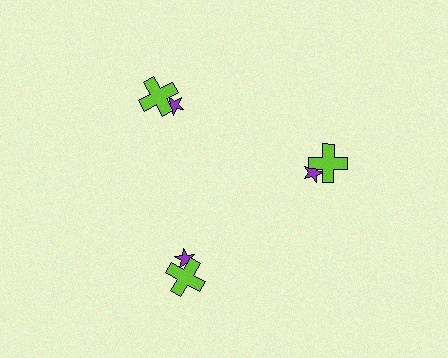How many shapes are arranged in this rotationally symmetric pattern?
There are 6 shapes, arranged in 3 groups of 2.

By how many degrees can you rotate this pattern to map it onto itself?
The pattern maps onto itself every 120 degrees of rotation.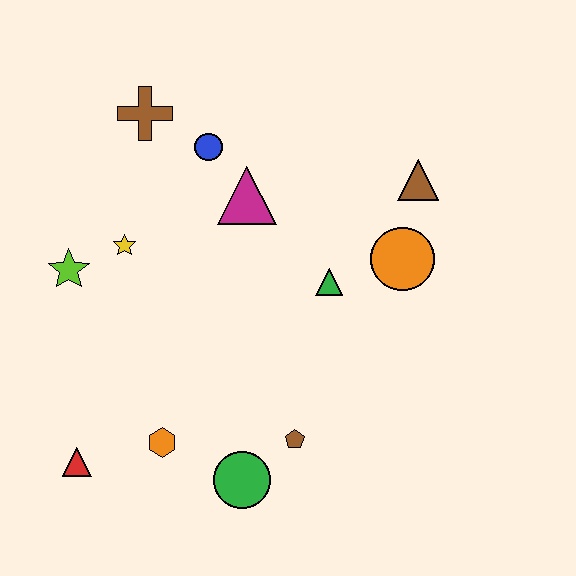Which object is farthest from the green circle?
The brown cross is farthest from the green circle.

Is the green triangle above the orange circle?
No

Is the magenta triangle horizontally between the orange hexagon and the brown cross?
No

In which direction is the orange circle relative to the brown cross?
The orange circle is to the right of the brown cross.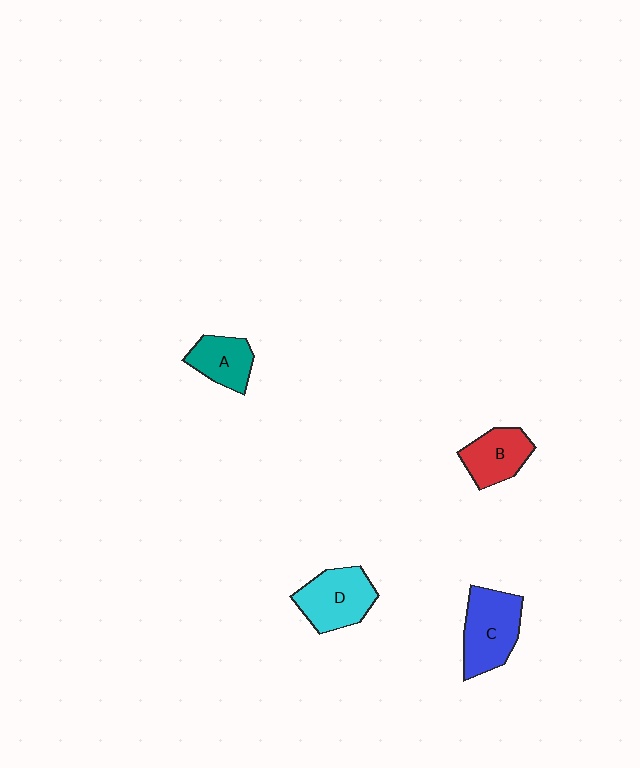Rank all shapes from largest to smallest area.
From largest to smallest: C (blue), D (cyan), B (red), A (teal).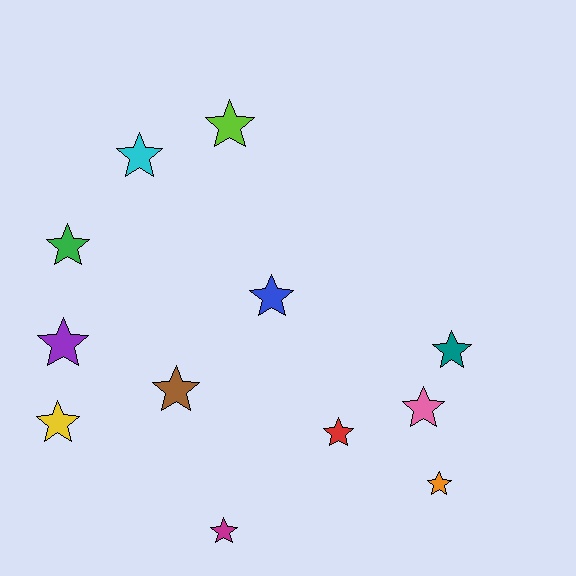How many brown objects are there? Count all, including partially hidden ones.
There is 1 brown object.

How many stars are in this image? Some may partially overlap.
There are 12 stars.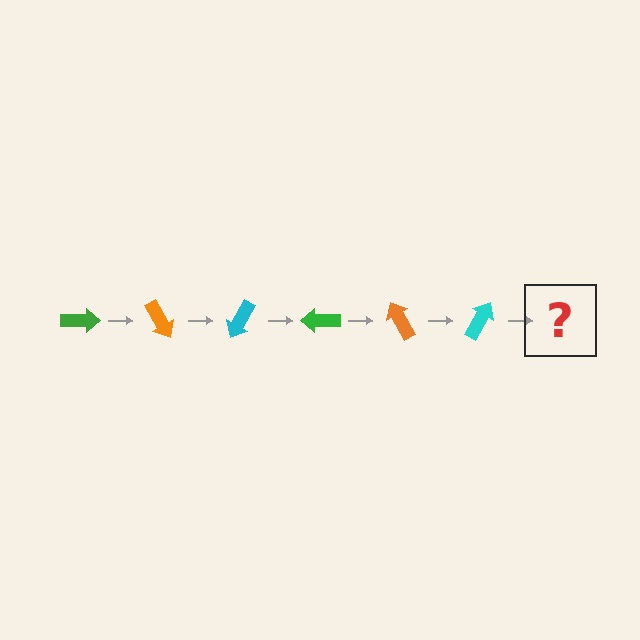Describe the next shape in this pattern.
It should be a green arrow, rotated 360 degrees from the start.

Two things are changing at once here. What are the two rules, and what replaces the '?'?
The two rules are that it rotates 60 degrees each step and the color cycles through green, orange, and cyan. The '?' should be a green arrow, rotated 360 degrees from the start.